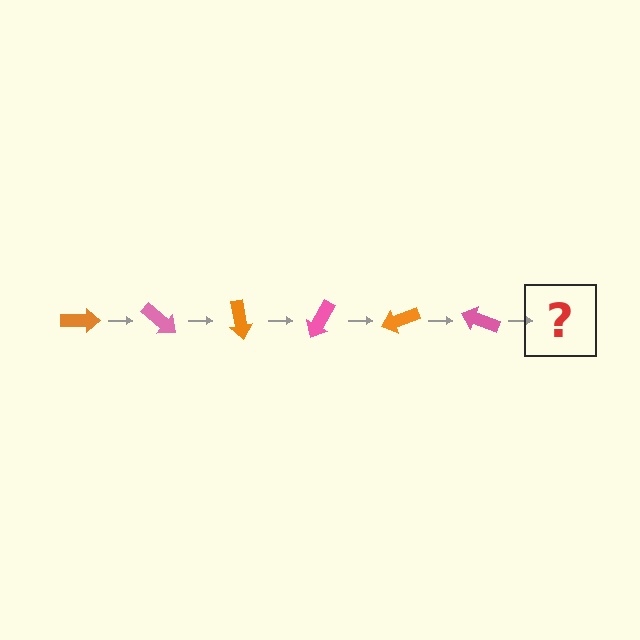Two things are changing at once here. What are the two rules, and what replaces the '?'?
The two rules are that it rotates 40 degrees each step and the color cycles through orange and pink. The '?' should be an orange arrow, rotated 240 degrees from the start.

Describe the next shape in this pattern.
It should be an orange arrow, rotated 240 degrees from the start.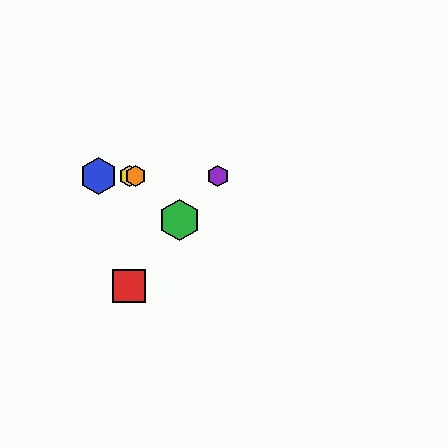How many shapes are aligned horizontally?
4 shapes (the blue hexagon, the yellow hexagon, the purple hexagon, the orange hexagon) are aligned horizontally.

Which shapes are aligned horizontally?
The blue hexagon, the yellow hexagon, the purple hexagon, the orange hexagon are aligned horizontally.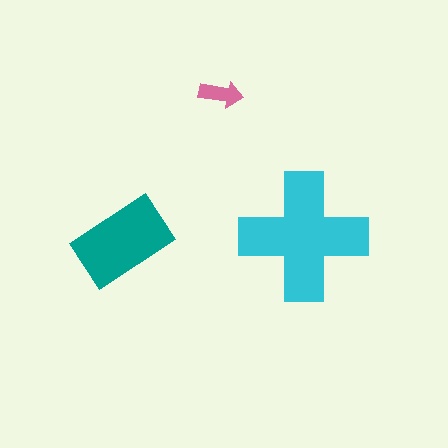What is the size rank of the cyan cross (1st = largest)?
1st.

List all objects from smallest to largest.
The pink arrow, the teal rectangle, the cyan cross.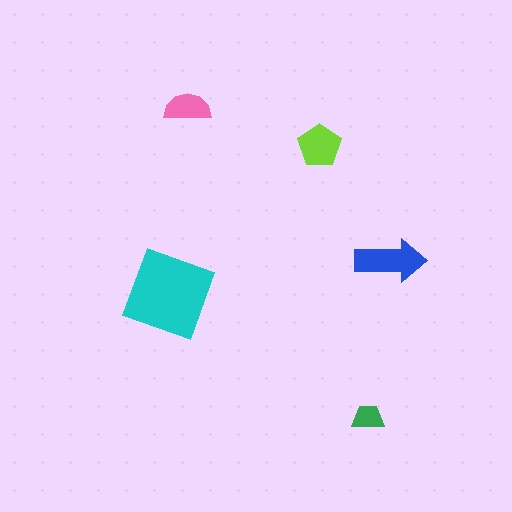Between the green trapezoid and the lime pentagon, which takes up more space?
The lime pentagon.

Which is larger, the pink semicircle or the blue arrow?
The blue arrow.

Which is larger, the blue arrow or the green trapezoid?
The blue arrow.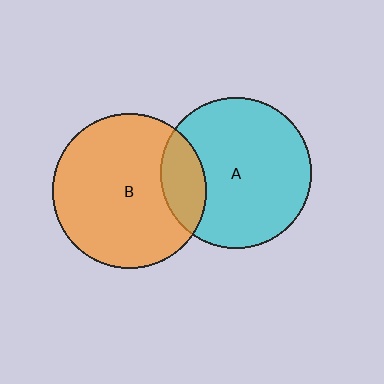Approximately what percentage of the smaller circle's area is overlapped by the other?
Approximately 20%.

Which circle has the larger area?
Circle B (orange).